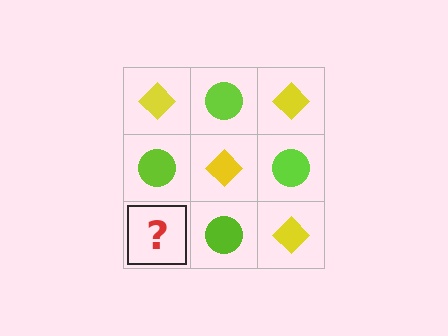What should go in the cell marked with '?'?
The missing cell should contain a yellow diamond.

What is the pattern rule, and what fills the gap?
The rule is that it alternates yellow diamond and lime circle in a checkerboard pattern. The gap should be filled with a yellow diamond.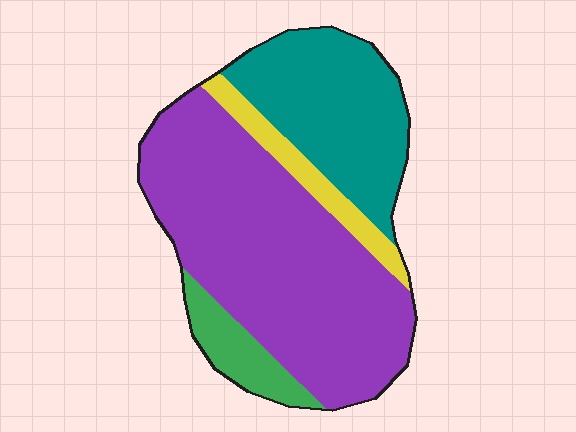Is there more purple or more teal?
Purple.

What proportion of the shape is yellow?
Yellow takes up about one tenth (1/10) of the shape.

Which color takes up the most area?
Purple, at roughly 55%.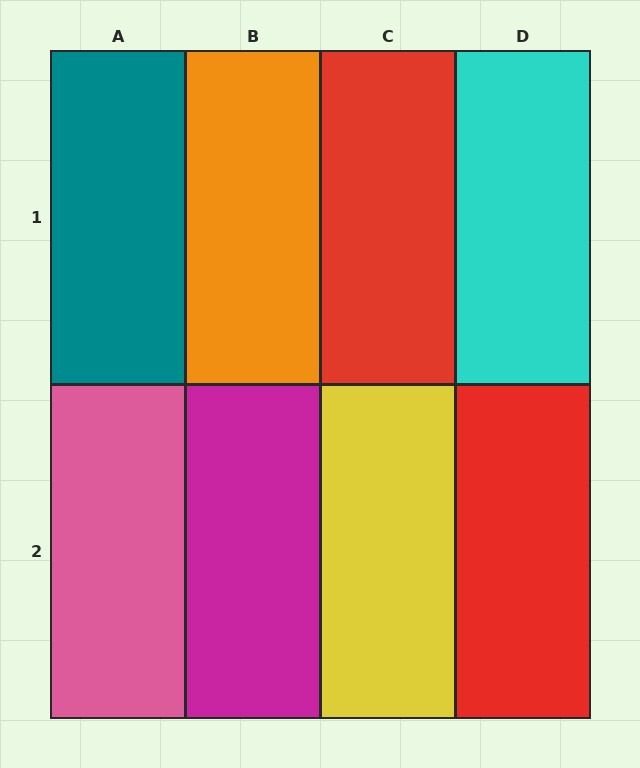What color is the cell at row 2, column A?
Pink.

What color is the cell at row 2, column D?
Red.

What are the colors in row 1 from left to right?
Teal, orange, red, cyan.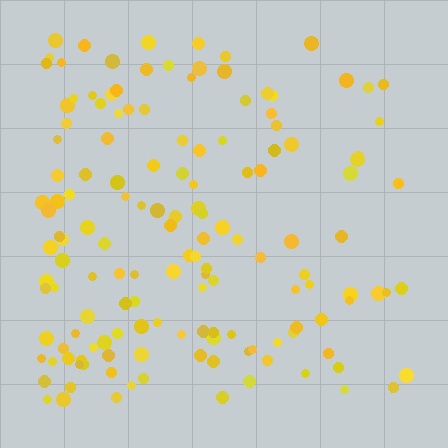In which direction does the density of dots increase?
From right to left, with the left side densest.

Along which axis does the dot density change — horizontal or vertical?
Horizontal.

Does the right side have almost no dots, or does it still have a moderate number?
Still a moderate number, just noticeably fewer than the left.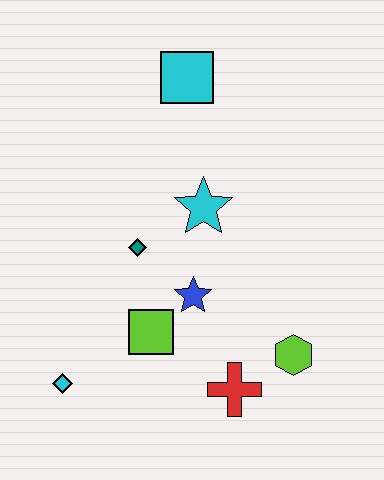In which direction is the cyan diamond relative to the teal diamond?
The cyan diamond is below the teal diamond.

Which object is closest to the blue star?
The lime square is closest to the blue star.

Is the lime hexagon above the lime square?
No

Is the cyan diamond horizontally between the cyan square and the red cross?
No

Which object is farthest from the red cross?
The cyan square is farthest from the red cross.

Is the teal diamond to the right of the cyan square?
No